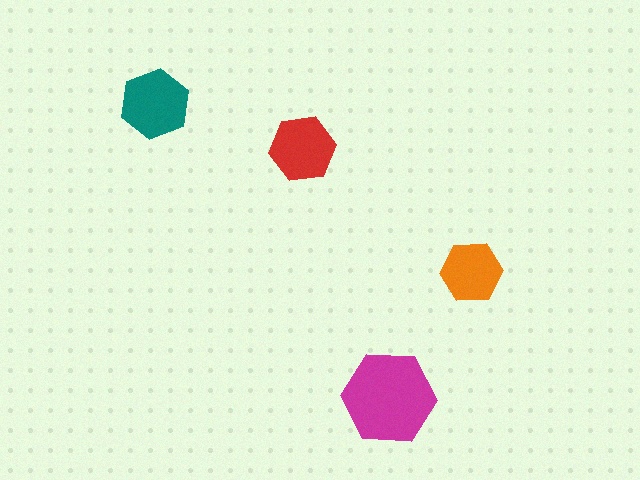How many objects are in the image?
There are 4 objects in the image.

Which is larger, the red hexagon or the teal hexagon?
The teal one.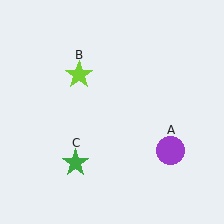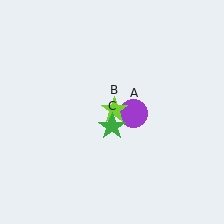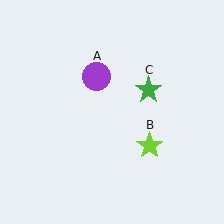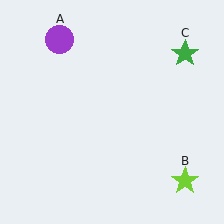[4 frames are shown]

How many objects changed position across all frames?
3 objects changed position: purple circle (object A), lime star (object B), green star (object C).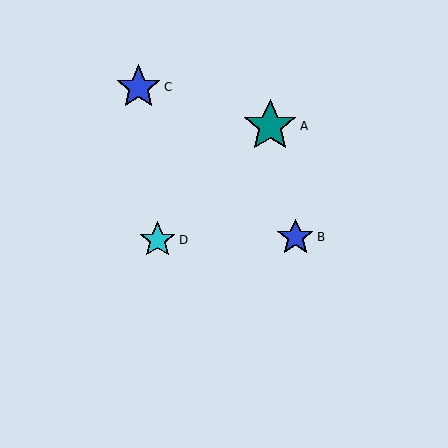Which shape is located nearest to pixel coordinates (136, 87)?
The blue star (labeled C) at (138, 87) is nearest to that location.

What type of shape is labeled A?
Shape A is a teal star.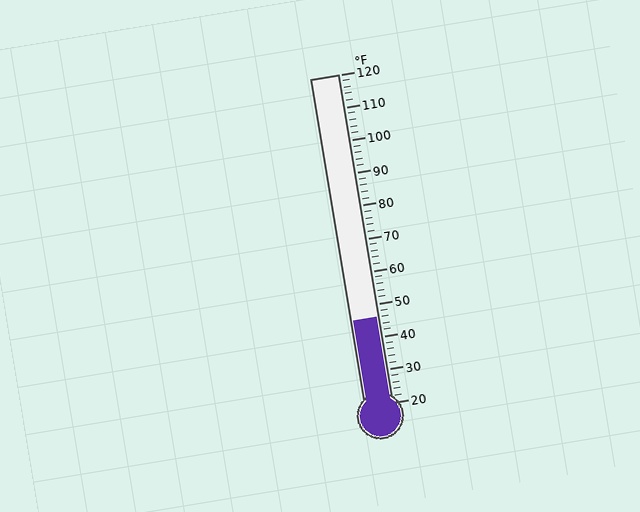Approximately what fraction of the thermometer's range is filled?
The thermometer is filled to approximately 25% of its range.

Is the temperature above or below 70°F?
The temperature is below 70°F.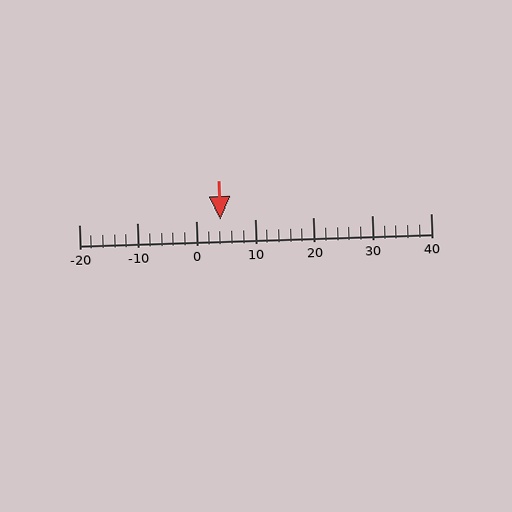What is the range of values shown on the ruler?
The ruler shows values from -20 to 40.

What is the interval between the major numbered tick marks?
The major tick marks are spaced 10 units apart.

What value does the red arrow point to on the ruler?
The red arrow points to approximately 4.